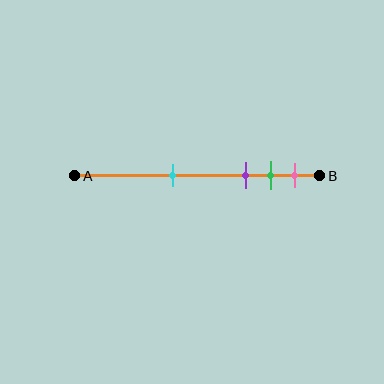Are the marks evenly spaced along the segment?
No, the marks are not evenly spaced.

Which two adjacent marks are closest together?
The green and pink marks are the closest adjacent pair.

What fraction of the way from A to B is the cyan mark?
The cyan mark is approximately 40% (0.4) of the way from A to B.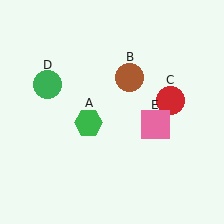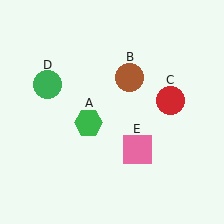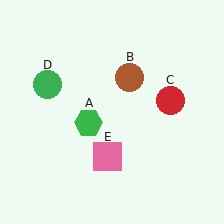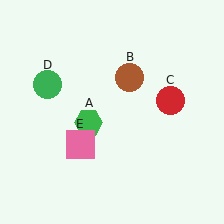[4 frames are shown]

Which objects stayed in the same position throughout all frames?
Green hexagon (object A) and brown circle (object B) and red circle (object C) and green circle (object D) remained stationary.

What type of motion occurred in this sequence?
The pink square (object E) rotated clockwise around the center of the scene.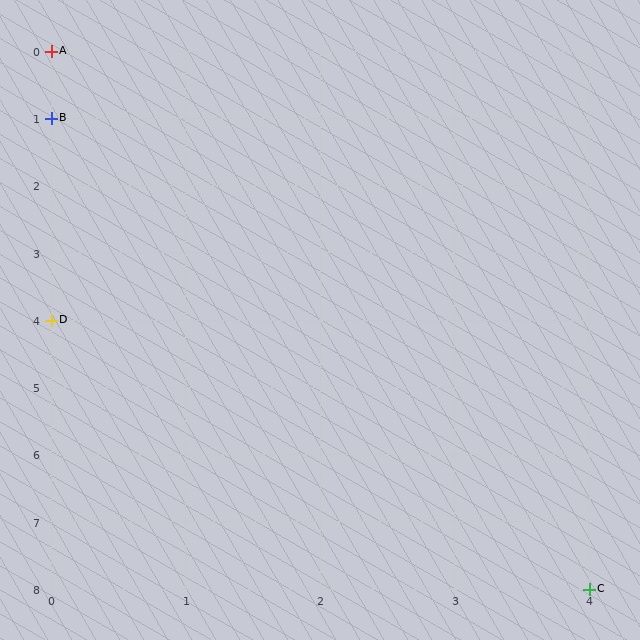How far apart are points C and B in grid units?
Points C and B are 4 columns and 7 rows apart (about 8.1 grid units diagonally).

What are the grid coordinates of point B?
Point B is at grid coordinates (0, 1).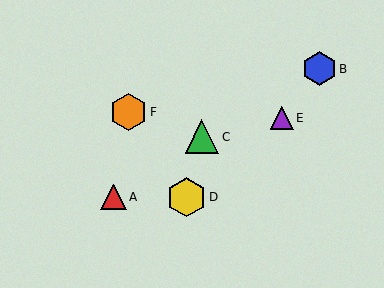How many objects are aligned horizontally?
2 objects (A, D) are aligned horizontally.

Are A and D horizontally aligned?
Yes, both are at y≈197.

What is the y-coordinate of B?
Object B is at y≈69.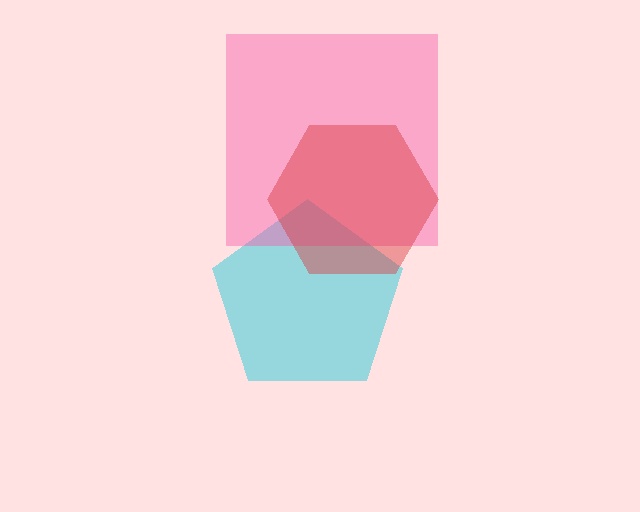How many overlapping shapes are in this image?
There are 3 overlapping shapes in the image.